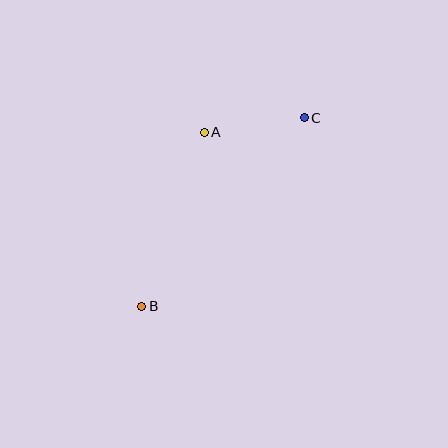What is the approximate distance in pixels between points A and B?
The distance between A and B is approximately 185 pixels.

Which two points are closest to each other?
Points A and C are closest to each other.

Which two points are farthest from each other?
Points B and C are farthest from each other.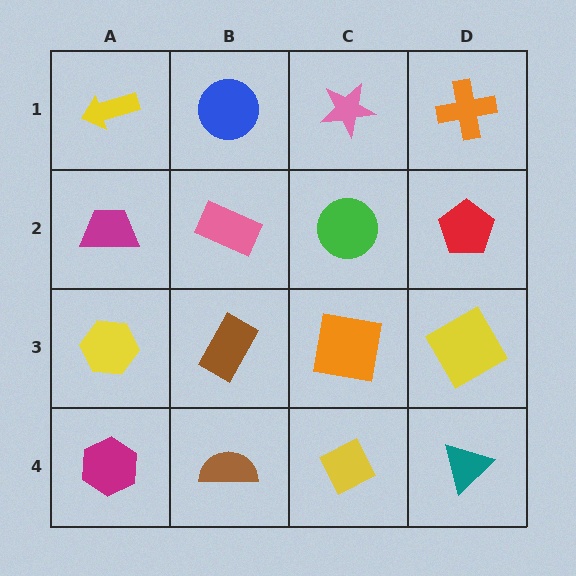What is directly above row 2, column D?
An orange cross.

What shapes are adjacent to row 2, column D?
An orange cross (row 1, column D), a yellow diamond (row 3, column D), a green circle (row 2, column C).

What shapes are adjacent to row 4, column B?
A brown rectangle (row 3, column B), a magenta hexagon (row 4, column A), a yellow diamond (row 4, column C).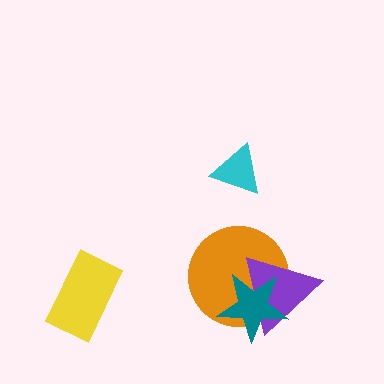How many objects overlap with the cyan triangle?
0 objects overlap with the cyan triangle.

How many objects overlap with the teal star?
2 objects overlap with the teal star.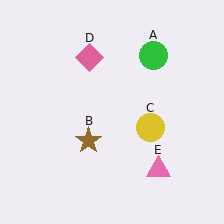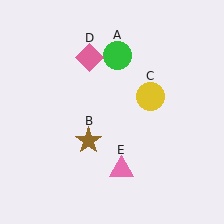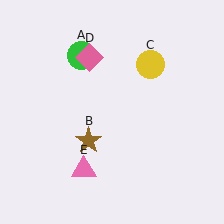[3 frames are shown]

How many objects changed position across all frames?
3 objects changed position: green circle (object A), yellow circle (object C), pink triangle (object E).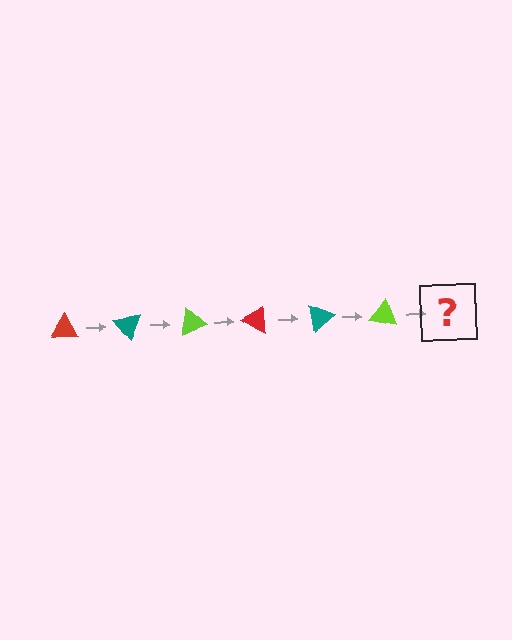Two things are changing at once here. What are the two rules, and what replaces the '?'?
The two rules are that it rotates 50 degrees each step and the color cycles through red, teal, and lime. The '?' should be a red triangle, rotated 300 degrees from the start.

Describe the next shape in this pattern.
It should be a red triangle, rotated 300 degrees from the start.